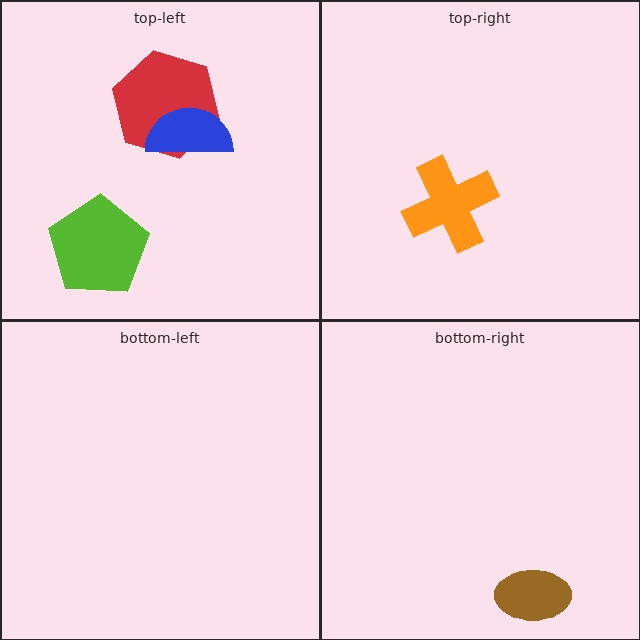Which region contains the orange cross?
The top-right region.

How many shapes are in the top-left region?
3.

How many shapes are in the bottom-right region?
1.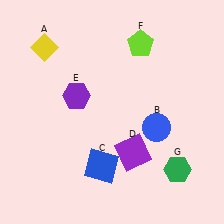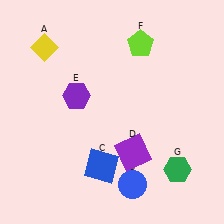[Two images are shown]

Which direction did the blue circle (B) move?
The blue circle (B) moved down.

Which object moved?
The blue circle (B) moved down.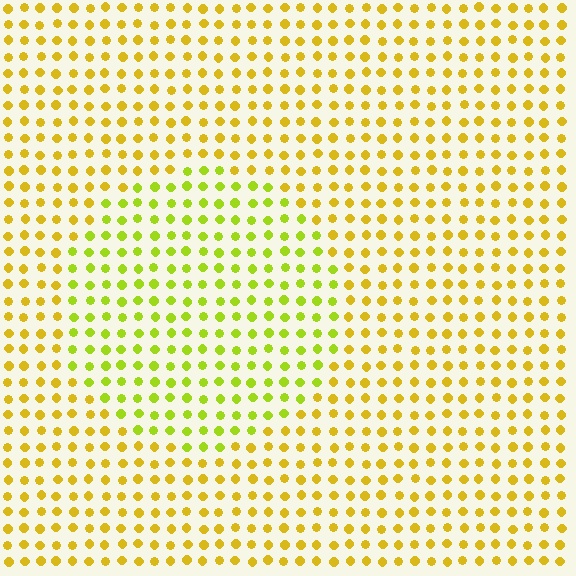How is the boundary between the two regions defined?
The boundary is defined purely by a slight shift in hue (about 30 degrees). Spacing, size, and orientation are identical on both sides.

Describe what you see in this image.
The image is filled with small yellow elements in a uniform arrangement. A circle-shaped region is visible where the elements are tinted to a slightly different hue, forming a subtle color boundary.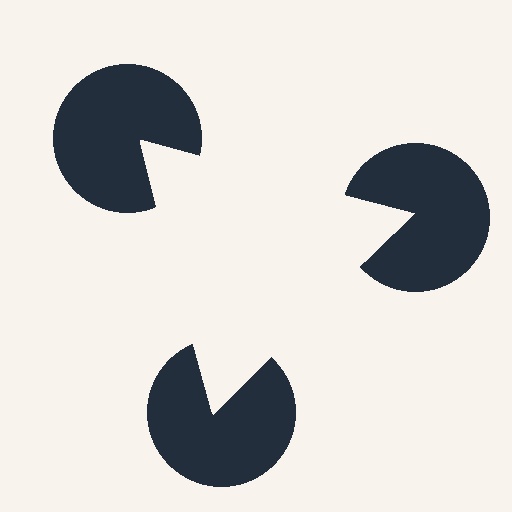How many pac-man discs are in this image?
There are 3 — one at each vertex of the illusory triangle.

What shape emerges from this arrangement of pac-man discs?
An illusory triangle — its edges are inferred from the aligned wedge cuts in the pac-man discs, not physically drawn.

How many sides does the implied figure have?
3 sides.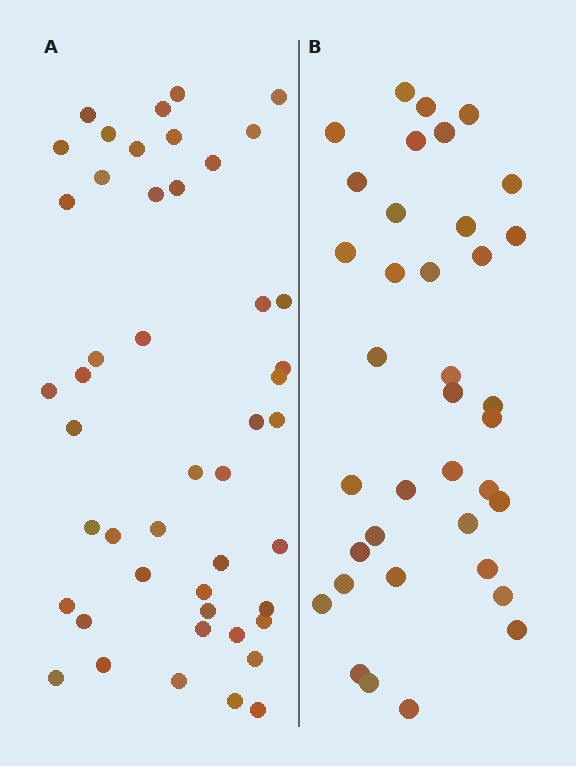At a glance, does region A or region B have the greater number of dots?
Region A (the left region) has more dots.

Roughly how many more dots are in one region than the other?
Region A has roughly 10 or so more dots than region B.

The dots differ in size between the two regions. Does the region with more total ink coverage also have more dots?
No. Region B has more total ink coverage because its dots are larger, but region A actually contains more individual dots. Total area can be misleading — the number of items is what matters here.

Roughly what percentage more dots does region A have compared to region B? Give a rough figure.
About 25% more.